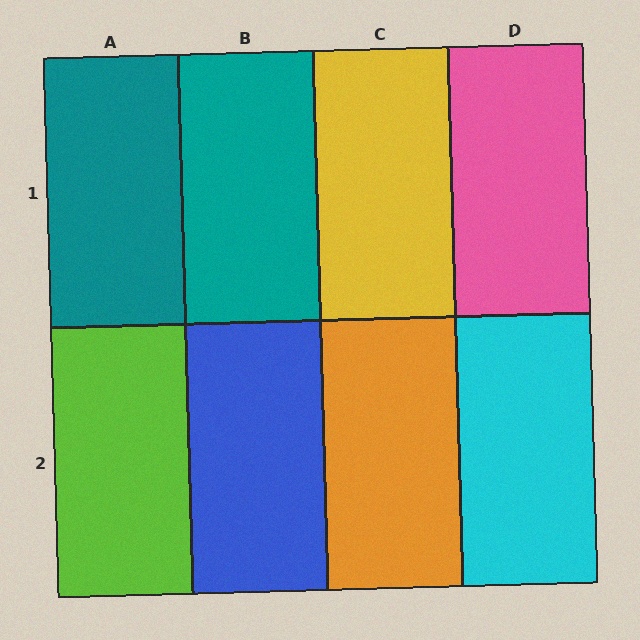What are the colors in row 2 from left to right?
Lime, blue, orange, cyan.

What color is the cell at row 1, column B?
Teal.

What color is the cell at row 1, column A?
Teal.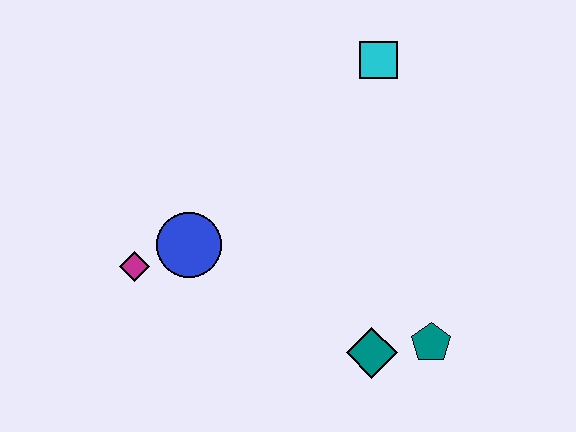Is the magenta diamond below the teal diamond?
No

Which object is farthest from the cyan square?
The magenta diamond is farthest from the cyan square.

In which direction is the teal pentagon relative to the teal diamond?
The teal pentagon is to the right of the teal diamond.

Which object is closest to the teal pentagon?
The teal diamond is closest to the teal pentagon.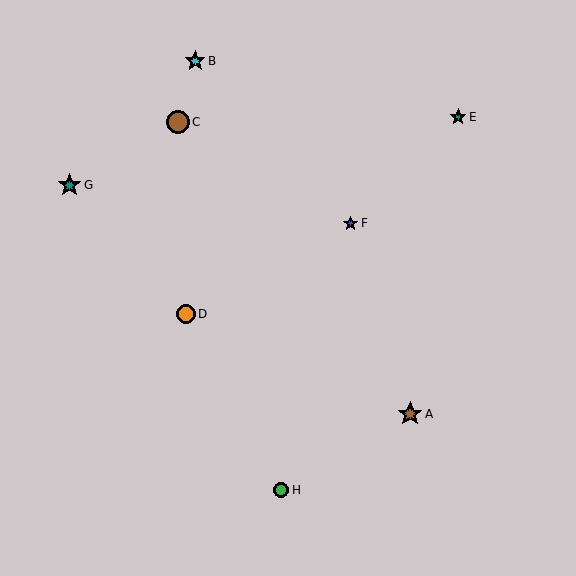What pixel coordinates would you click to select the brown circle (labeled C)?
Click at (178, 122) to select the brown circle C.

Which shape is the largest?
The brown star (labeled A) is the largest.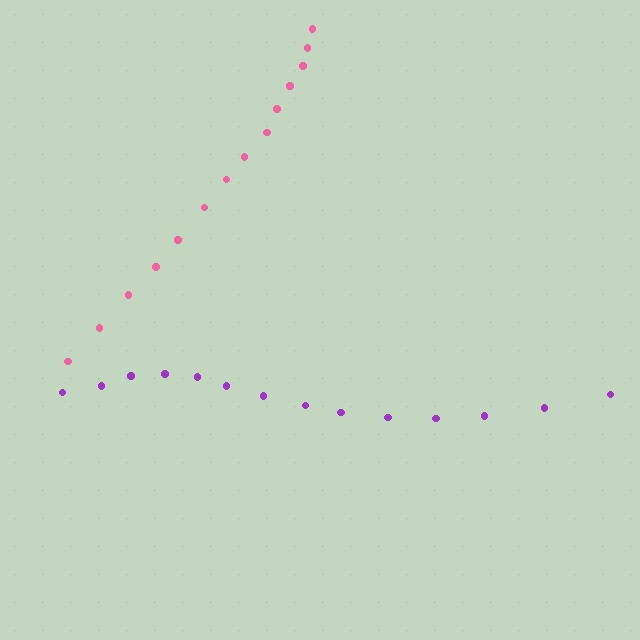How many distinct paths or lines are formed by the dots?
There are 2 distinct paths.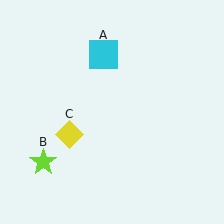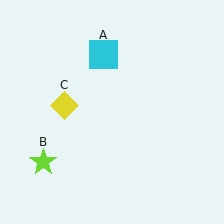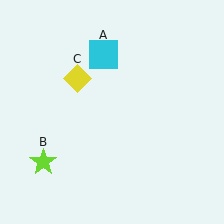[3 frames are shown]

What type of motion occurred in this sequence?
The yellow diamond (object C) rotated clockwise around the center of the scene.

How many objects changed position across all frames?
1 object changed position: yellow diamond (object C).